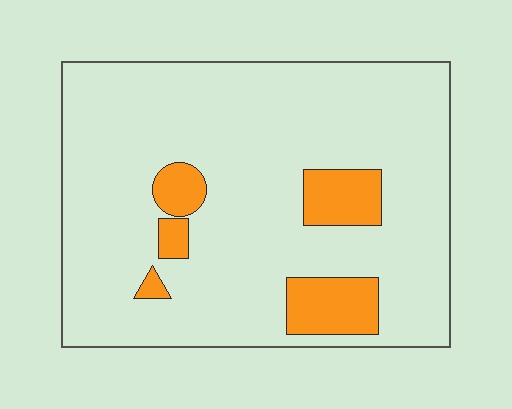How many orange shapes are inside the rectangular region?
5.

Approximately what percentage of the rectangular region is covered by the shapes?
Approximately 15%.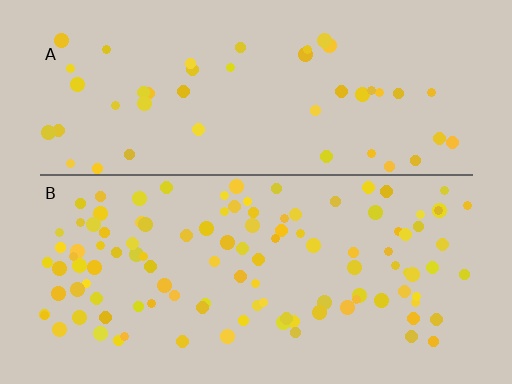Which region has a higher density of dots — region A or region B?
B (the bottom).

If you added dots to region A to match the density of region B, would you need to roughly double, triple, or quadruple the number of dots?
Approximately double.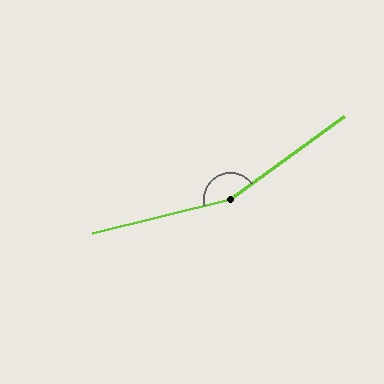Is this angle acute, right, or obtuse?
It is obtuse.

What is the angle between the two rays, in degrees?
Approximately 158 degrees.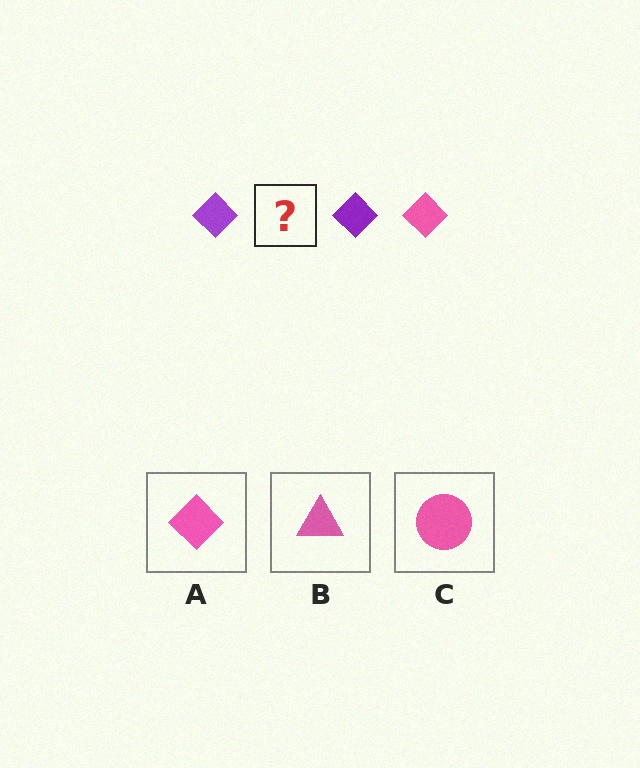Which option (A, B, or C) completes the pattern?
A.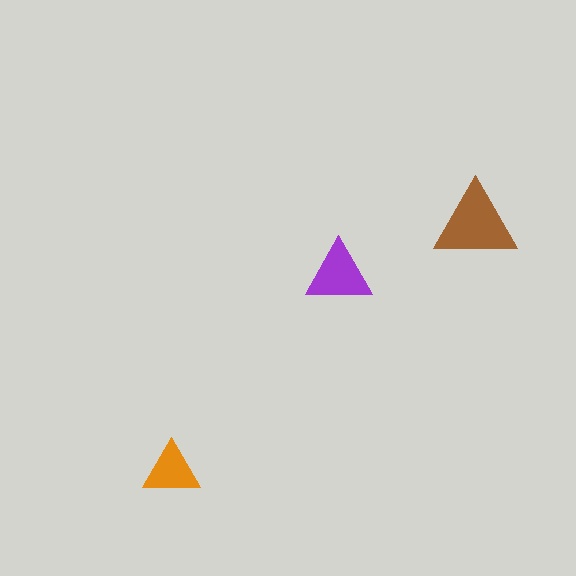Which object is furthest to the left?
The orange triangle is leftmost.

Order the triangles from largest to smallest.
the brown one, the purple one, the orange one.